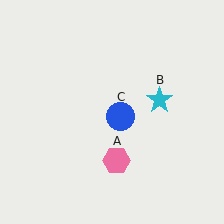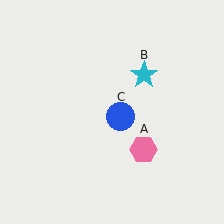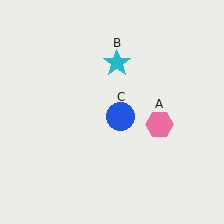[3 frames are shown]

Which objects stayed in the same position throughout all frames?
Blue circle (object C) remained stationary.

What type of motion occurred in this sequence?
The pink hexagon (object A), cyan star (object B) rotated counterclockwise around the center of the scene.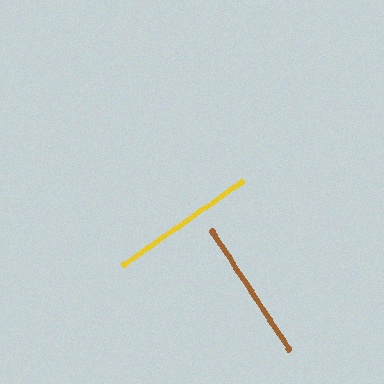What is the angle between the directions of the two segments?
Approximately 89 degrees.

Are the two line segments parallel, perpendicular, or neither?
Perpendicular — they meet at approximately 89°.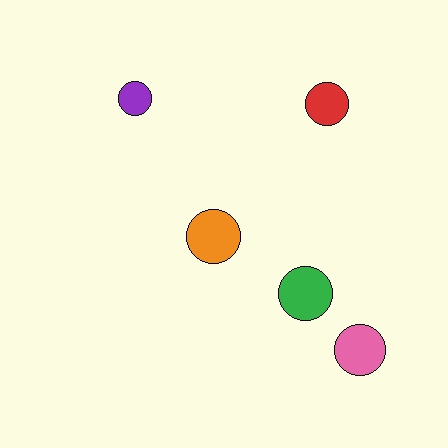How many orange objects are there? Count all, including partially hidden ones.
There is 1 orange object.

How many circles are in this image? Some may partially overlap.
There are 5 circles.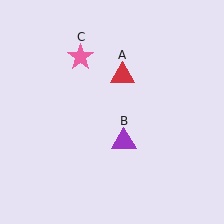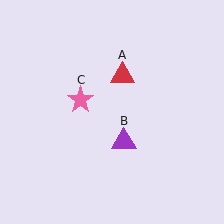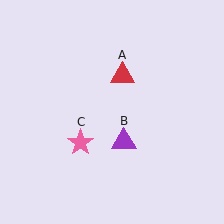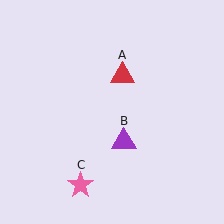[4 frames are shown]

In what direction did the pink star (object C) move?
The pink star (object C) moved down.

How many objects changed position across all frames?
1 object changed position: pink star (object C).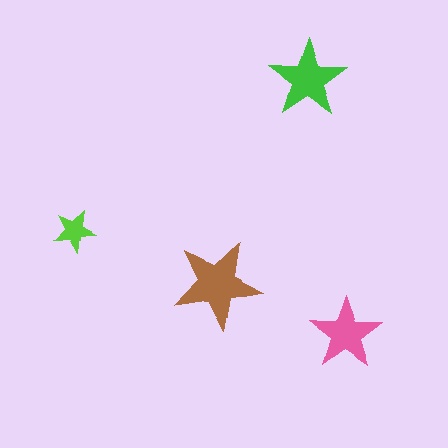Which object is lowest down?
The pink star is bottommost.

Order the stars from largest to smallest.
the brown one, the green one, the pink one, the lime one.